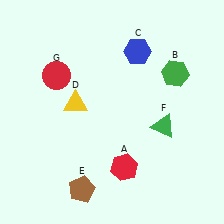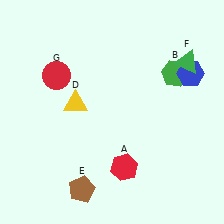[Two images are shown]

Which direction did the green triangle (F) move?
The green triangle (F) moved up.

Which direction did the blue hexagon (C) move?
The blue hexagon (C) moved right.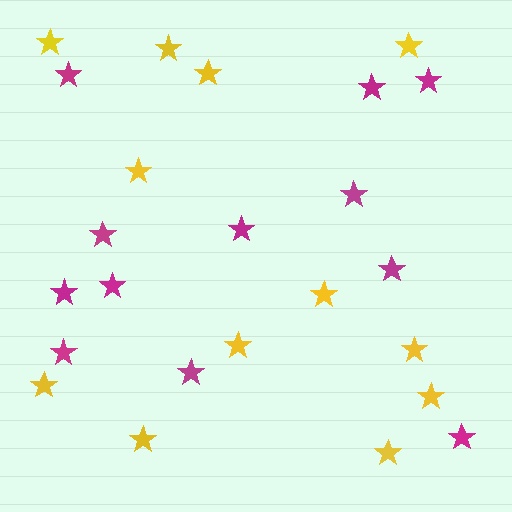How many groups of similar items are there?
There are 2 groups: one group of magenta stars (12) and one group of yellow stars (12).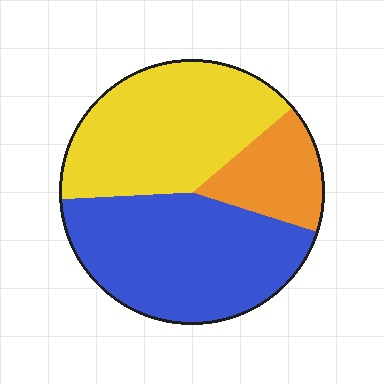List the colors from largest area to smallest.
From largest to smallest: blue, yellow, orange.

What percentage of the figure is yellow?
Yellow takes up about two fifths (2/5) of the figure.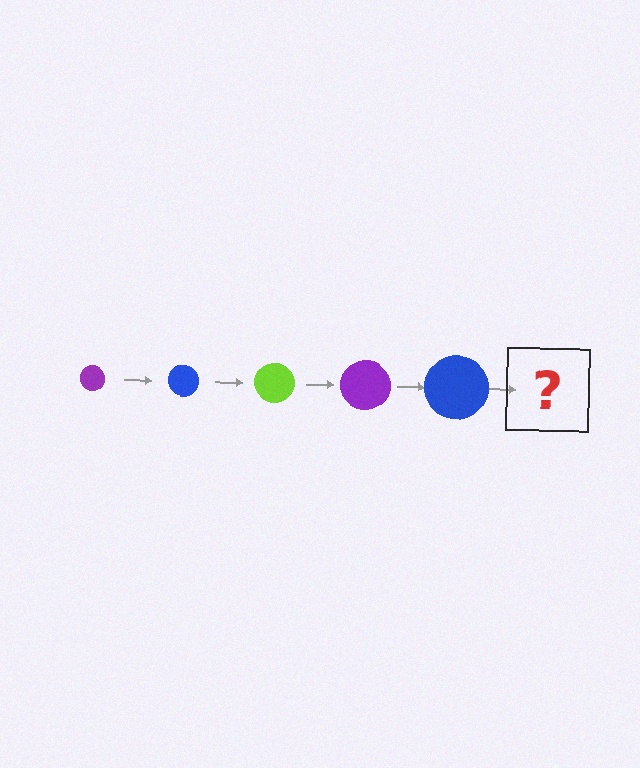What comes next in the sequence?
The next element should be a lime circle, larger than the previous one.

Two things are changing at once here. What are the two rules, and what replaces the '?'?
The two rules are that the circle grows larger each step and the color cycles through purple, blue, and lime. The '?' should be a lime circle, larger than the previous one.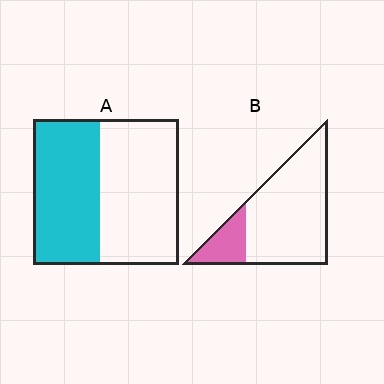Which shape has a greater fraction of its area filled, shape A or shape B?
Shape A.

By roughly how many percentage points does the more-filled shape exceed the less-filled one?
By roughly 25 percentage points (A over B).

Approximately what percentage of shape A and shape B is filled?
A is approximately 45% and B is approximately 20%.